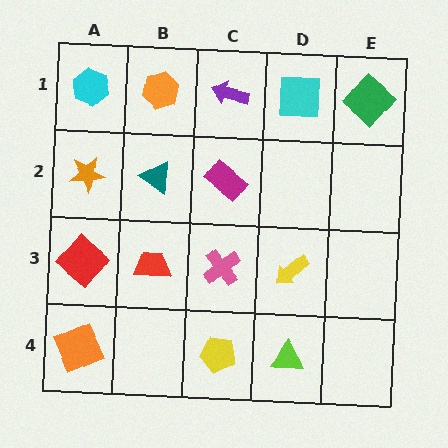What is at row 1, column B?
An orange hexagon.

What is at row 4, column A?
An orange square.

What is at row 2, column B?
A teal triangle.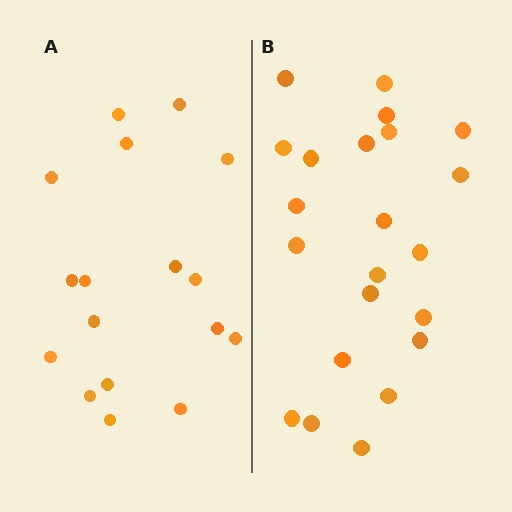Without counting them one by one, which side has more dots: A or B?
Region B (the right region) has more dots.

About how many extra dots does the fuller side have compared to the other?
Region B has about 5 more dots than region A.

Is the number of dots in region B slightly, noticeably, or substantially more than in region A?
Region B has noticeably more, but not dramatically so. The ratio is roughly 1.3 to 1.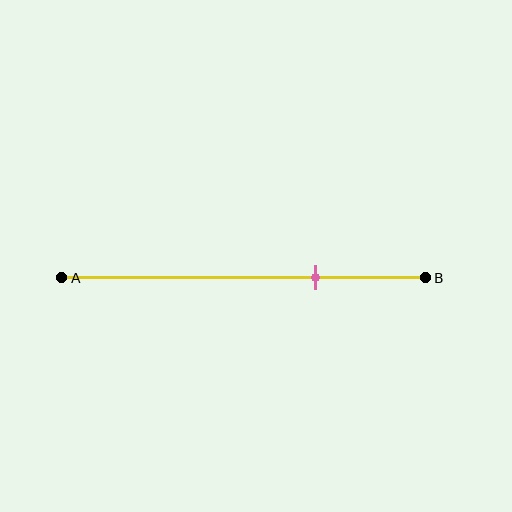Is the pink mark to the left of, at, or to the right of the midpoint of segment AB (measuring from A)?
The pink mark is to the right of the midpoint of segment AB.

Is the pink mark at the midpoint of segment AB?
No, the mark is at about 70% from A, not at the 50% midpoint.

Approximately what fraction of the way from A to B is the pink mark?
The pink mark is approximately 70% of the way from A to B.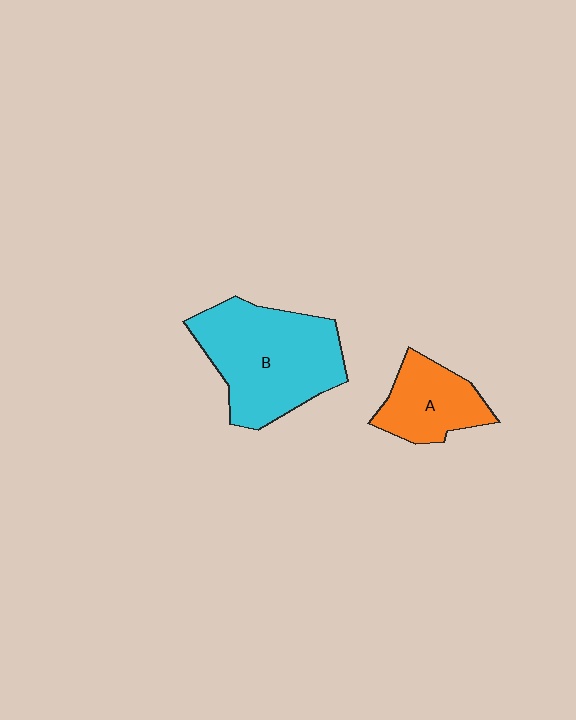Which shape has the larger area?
Shape B (cyan).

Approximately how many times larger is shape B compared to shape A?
Approximately 1.9 times.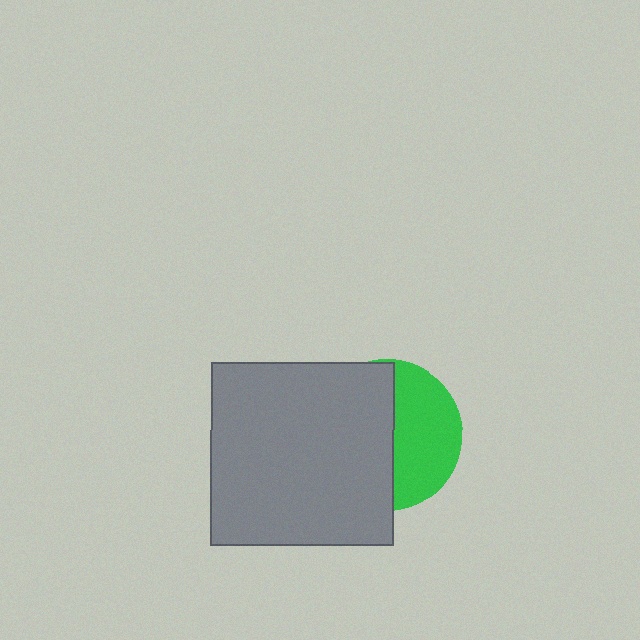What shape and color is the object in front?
The object in front is a gray square.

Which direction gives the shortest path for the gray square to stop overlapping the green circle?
Moving left gives the shortest separation.